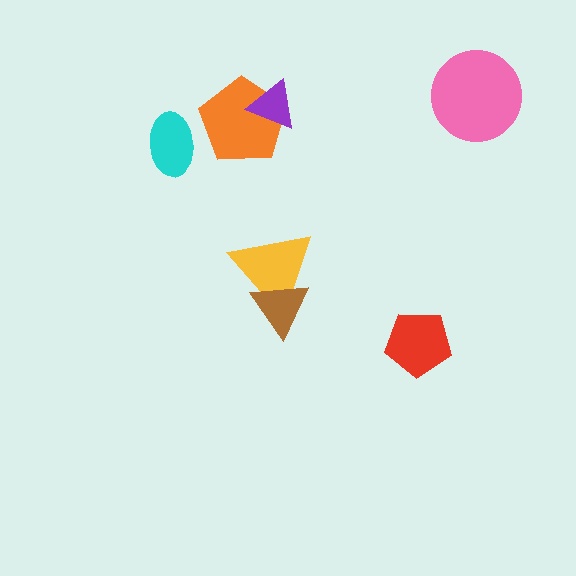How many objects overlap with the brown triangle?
1 object overlaps with the brown triangle.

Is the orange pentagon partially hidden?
Yes, it is partially covered by another shape.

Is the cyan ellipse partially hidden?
No, no other shape covers it.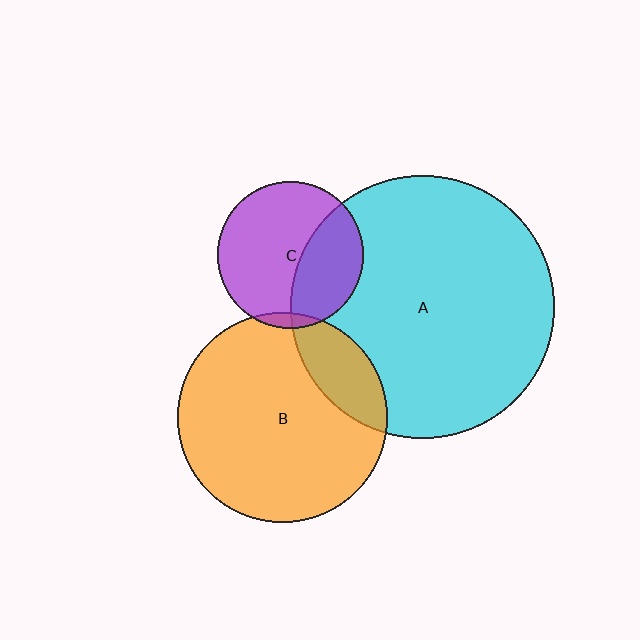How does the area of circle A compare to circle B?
Approximately 1.6 times.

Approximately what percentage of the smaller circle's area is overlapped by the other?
Approximately 35%.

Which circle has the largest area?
Circle A (cyan).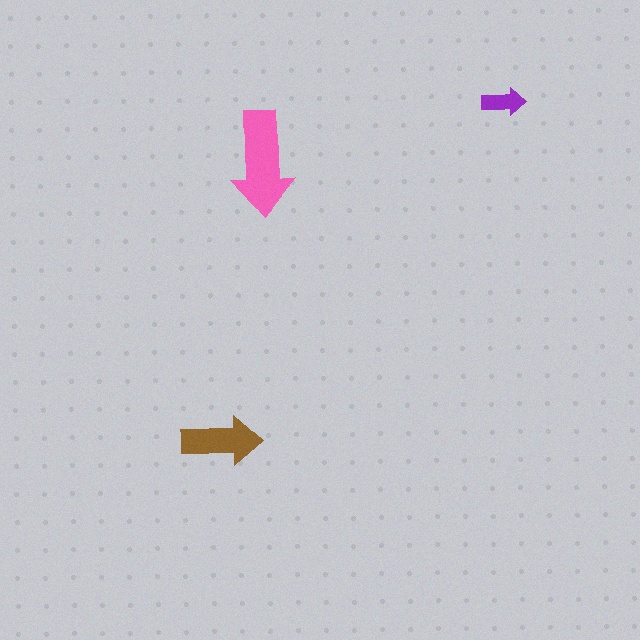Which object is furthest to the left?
The brown arrow is leftmost.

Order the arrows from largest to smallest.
the pink one, the brown one, the purple one.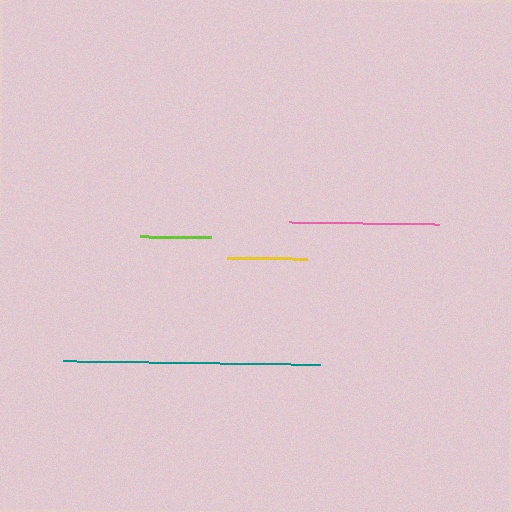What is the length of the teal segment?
The teal segment is approximately 258 pixels long.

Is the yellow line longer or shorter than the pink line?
The pink line is longer than the yellow line.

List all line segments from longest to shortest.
From longest to shortest: teal, pink, yellow, lime.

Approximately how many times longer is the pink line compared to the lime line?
The pink line is approximately 2.1 times the length of the lime line.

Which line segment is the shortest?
The lime line is the shortest at approximately 70 pixels.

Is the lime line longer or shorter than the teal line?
The teal line is longer than the lime line.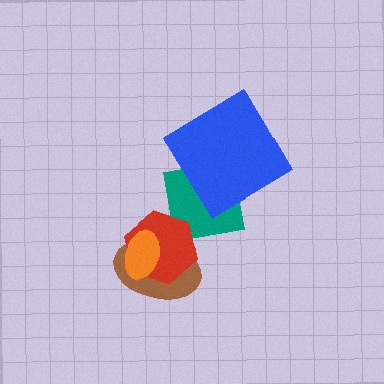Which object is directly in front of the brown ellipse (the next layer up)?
The red hexagon is directly in front of the brown ellipse.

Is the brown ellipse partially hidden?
Yes, it is partially covered by another shape.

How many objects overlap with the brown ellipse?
2 objects overlap with the brown ellipse.